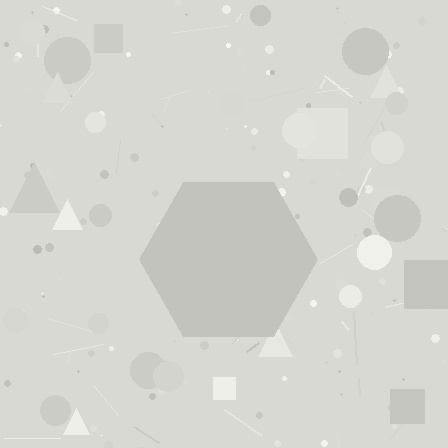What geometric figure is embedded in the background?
A hexagon is embedded in the background.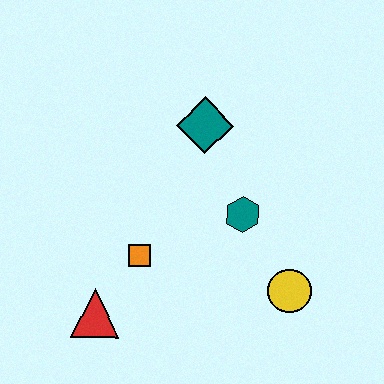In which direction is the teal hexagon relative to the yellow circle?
The teal hexagon is above the yellow circle.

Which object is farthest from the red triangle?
The teal diamond is farthest from the red triangle.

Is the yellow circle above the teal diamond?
No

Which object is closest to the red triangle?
The orange square is closest to the red triangle.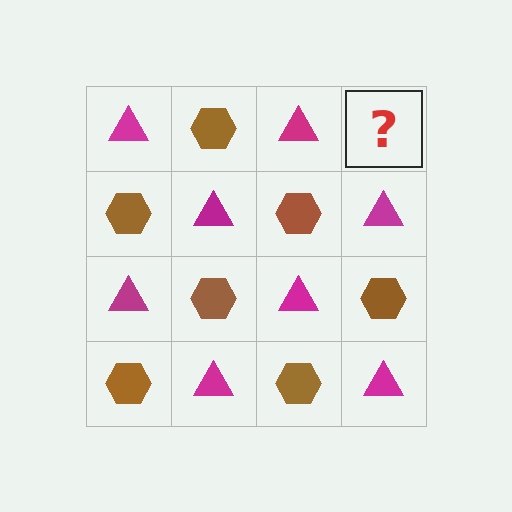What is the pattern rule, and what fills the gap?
The rule is that it alternates magenta triangle and brown hexagon in a checkerboard pattern. The gap should be filled with a brown hexagon.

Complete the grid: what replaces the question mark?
The question mark should be replaced with a brown hexagon.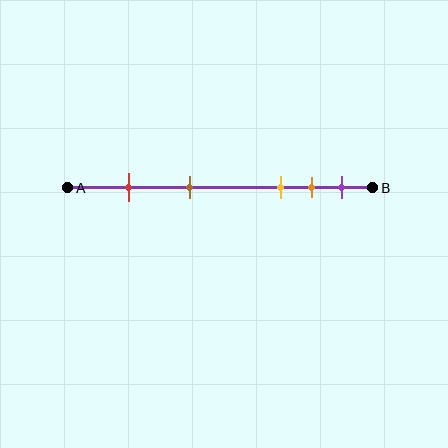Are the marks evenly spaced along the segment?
No, the marks are not evenly spaced.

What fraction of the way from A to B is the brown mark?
The brown mark is approximately 40% (0.4) of the way from A to B.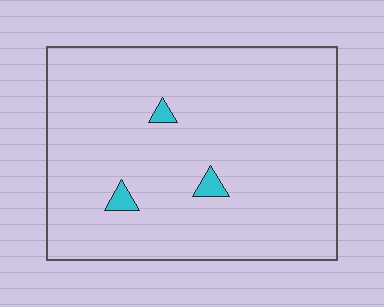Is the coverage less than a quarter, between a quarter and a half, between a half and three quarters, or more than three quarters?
Less than a quarter.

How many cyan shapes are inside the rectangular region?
3.